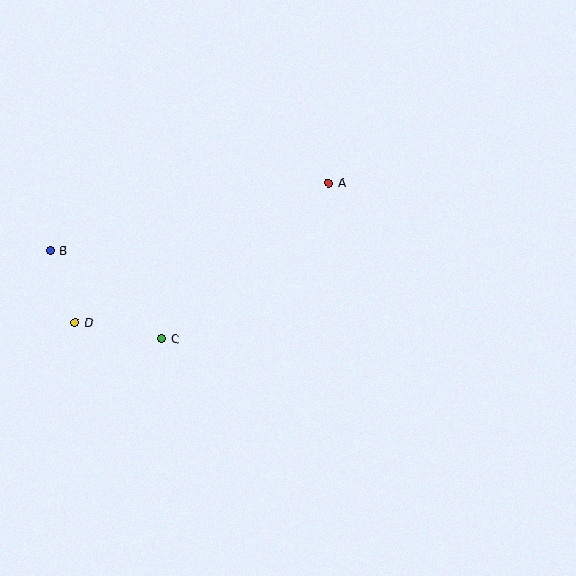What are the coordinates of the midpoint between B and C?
The midpoint between B and C is at (106, 295).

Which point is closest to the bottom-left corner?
Point D is closest to the bottom-left corner.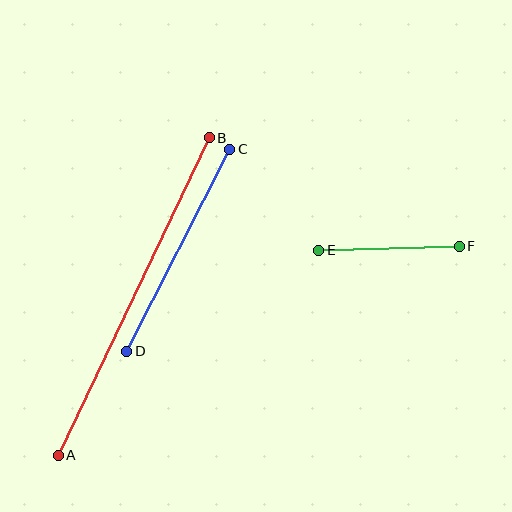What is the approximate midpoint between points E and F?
The midpoint is at approximately (389, 248) pixels.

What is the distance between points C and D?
The distance is approximately 227 pixels.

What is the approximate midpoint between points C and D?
The midpoint is at approximately (178, 250) pixels.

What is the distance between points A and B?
The distance is approximately 351 pixels.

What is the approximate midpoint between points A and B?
The midpoint is at approximately (134, 297) pixels.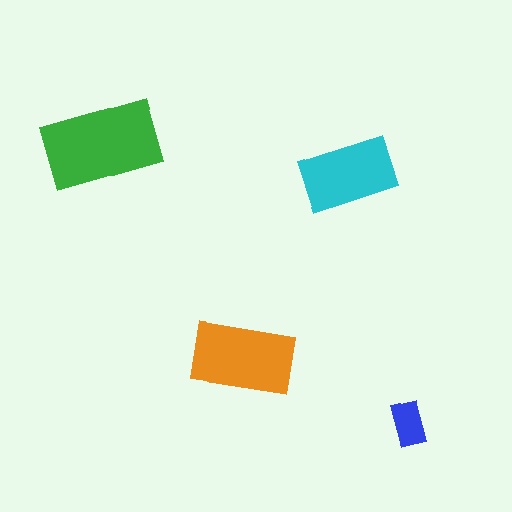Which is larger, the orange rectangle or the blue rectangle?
The orange one.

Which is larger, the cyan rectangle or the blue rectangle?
The cyan one.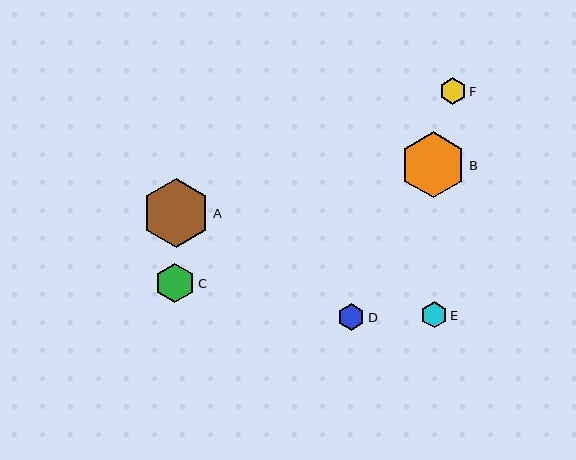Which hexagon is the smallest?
Hexagon E is the smallest with a size of approximately 26 pixels.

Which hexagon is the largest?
Hexagon A is the largest with a size of approximately 69 pixels.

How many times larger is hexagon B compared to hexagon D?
Hexagon B is approximately 2.5 times the size of hexagon D.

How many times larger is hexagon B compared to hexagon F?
Hexagon B is approximately 2.4 times the size of hexagon F.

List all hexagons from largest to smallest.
From largest to smallest: A, B, C, F, D, E.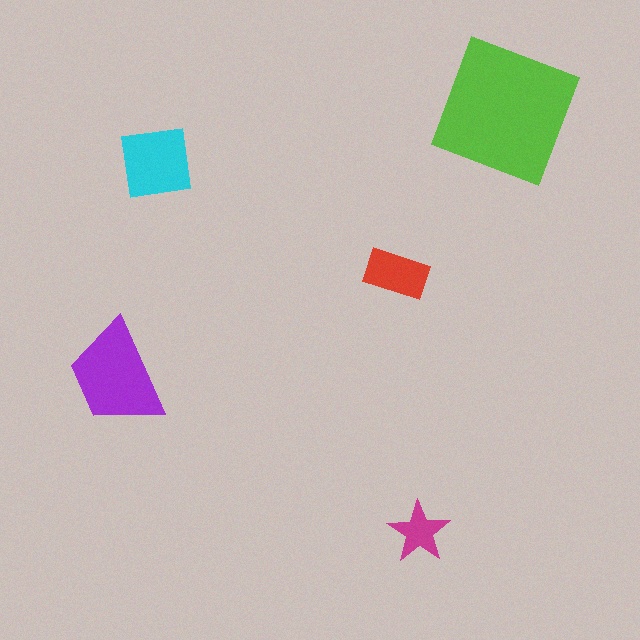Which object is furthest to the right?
The lime square is rightmost.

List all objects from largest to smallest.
The lime square, the purple trapezoid, the cyan square, the red rectangle, the magenta star.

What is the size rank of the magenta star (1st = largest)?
5th.